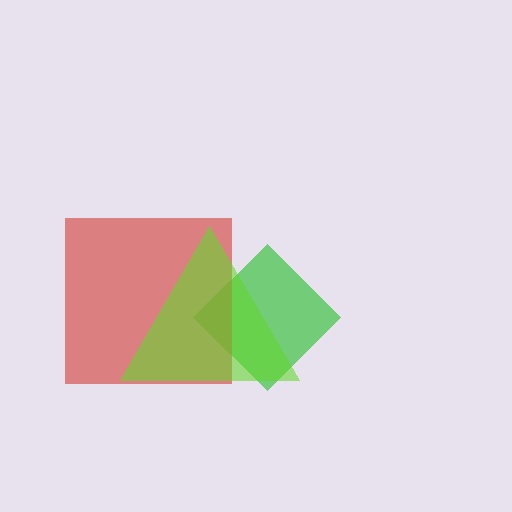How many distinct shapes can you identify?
There are 3 distinct shapes: a green diamond, a red square, a lime triangle.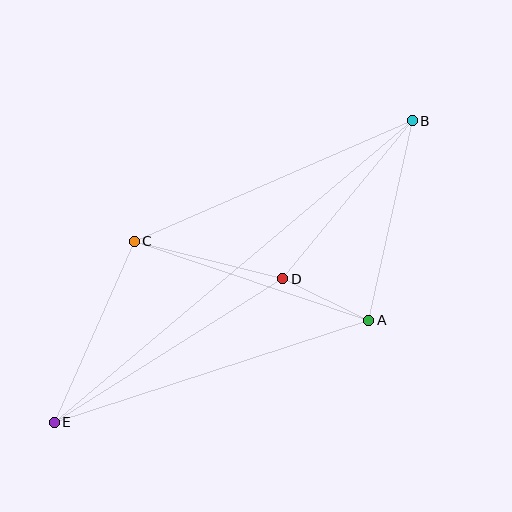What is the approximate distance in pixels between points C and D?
The distance between C and D is approximately 153 pixels.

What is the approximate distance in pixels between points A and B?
The distance between A and B is approximately 204 pixels.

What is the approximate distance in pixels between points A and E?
The distance between A and E is approximately 331 pixels.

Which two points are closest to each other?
Points A and D are closest to each other.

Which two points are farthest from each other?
Points B and E are farthest from each other.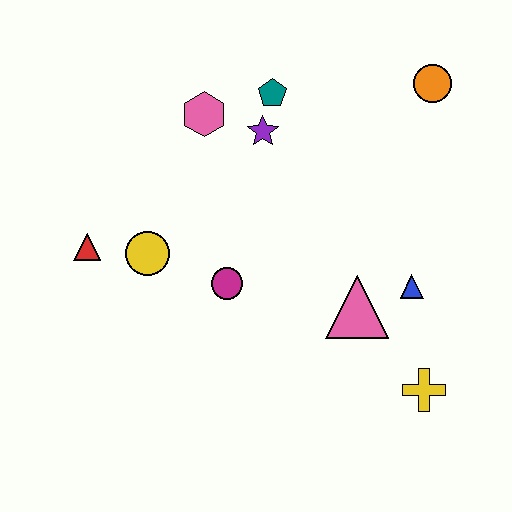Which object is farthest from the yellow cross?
The red triangle is farthest from the yellow cross.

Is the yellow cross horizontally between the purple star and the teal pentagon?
No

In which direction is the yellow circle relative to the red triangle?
The yellow circle is to the right of the red triangle.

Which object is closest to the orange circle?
The teal pentagon is closest to the orange circle.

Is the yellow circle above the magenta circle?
Yes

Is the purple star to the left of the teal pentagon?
Yes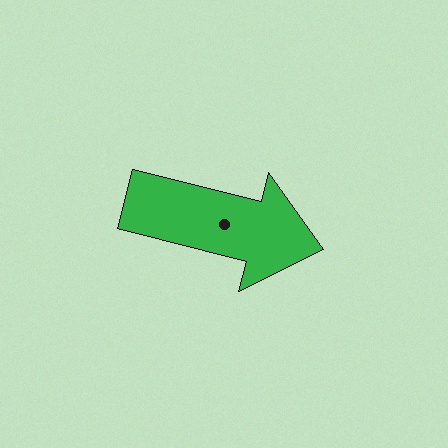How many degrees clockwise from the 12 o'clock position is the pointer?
Approximately 104 degrees.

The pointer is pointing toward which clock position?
Roughly 3 o'clock.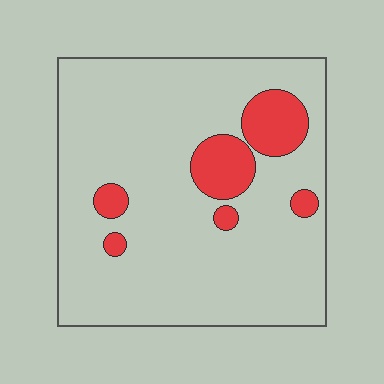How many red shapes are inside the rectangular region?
6.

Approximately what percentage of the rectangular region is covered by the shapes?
Approximately 15%.